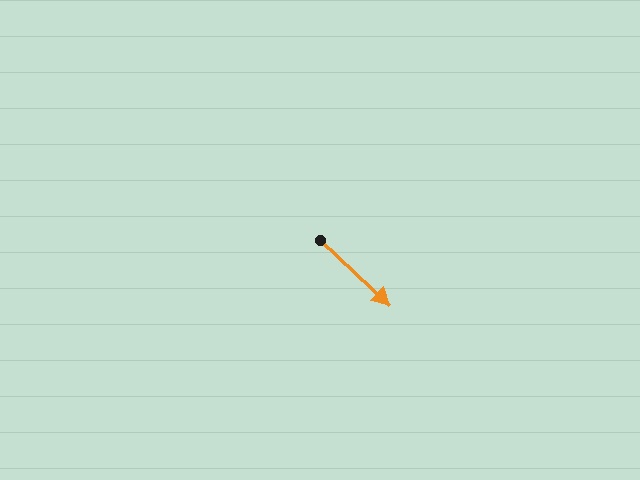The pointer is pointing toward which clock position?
Roughly 4 o'clock.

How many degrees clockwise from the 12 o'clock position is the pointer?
Approximately 133 degrees.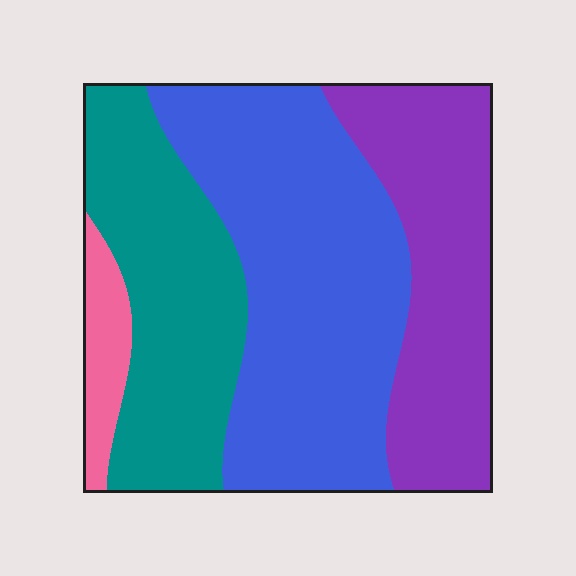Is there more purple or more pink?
Purple.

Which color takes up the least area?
Pink, at roughly 5%.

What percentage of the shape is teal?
Teal covers about 25% of the shape.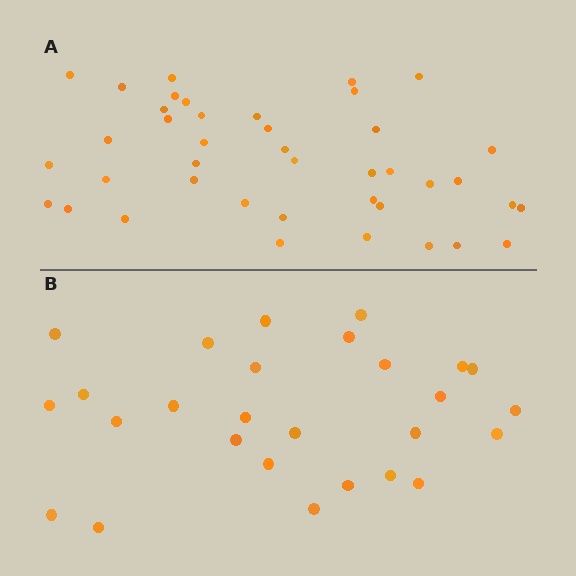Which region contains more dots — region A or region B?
Region A (the top region) has more dots.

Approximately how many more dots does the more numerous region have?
Region A has approximately 15 more dots than region B.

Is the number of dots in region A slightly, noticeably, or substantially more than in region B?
Region A has substantially more. The ratio is roughly 1.5 to 1.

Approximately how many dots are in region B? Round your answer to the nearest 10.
About 30 dots. (The exact count is 27, which rounds to 30.)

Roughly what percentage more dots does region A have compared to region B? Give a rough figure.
About 50% more.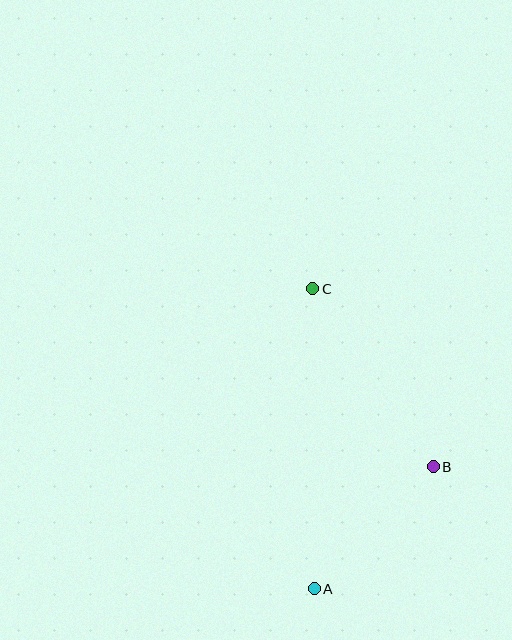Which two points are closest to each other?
Points A and B are closest to each other.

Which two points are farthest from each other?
Points A and C are farthest from each other.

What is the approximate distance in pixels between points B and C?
The distance between B and C is approximately 215 pixels.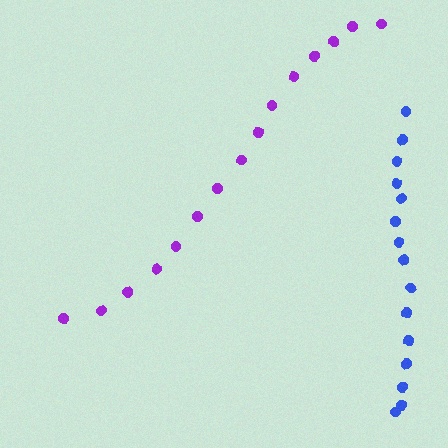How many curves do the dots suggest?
There are 2 distinct paths.